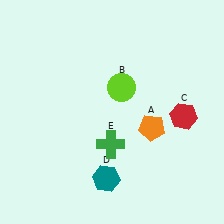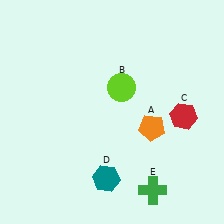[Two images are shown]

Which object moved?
The green cross (E) moved down.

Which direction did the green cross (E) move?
The green cross (E) moved down.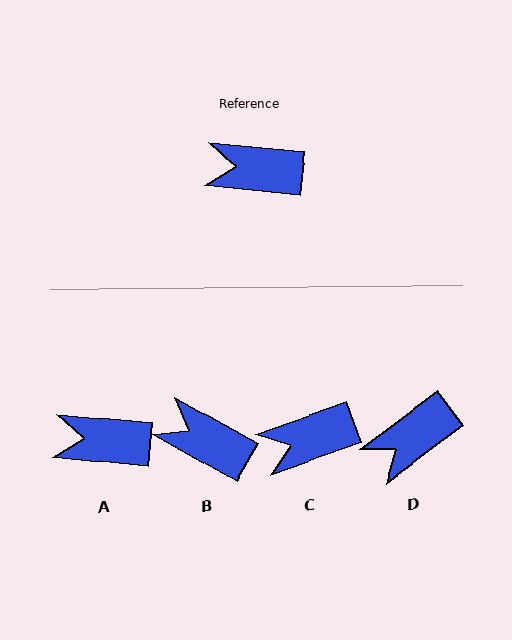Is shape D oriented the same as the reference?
No, it is off by about 42 degrees.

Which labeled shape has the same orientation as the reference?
A.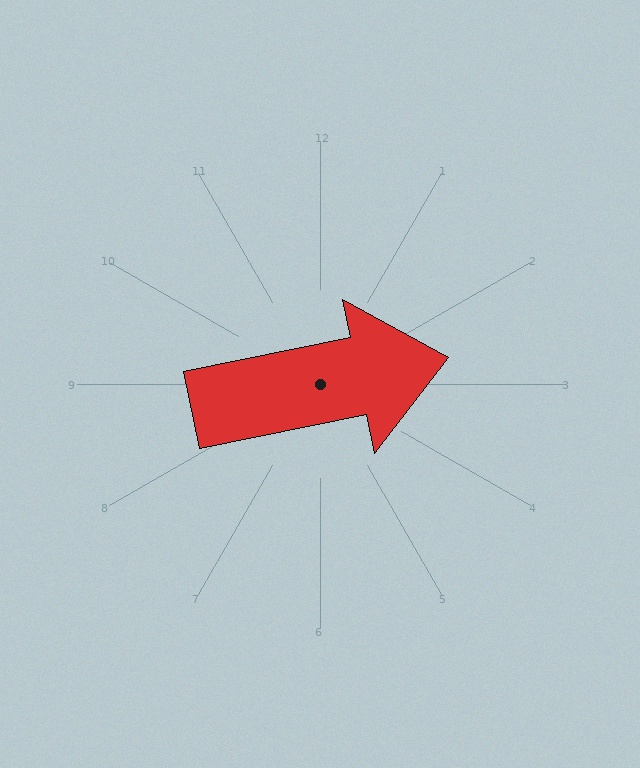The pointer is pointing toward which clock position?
Roughly 3 o'clock.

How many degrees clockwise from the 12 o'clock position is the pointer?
Approximately 78 degrees.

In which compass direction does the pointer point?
East.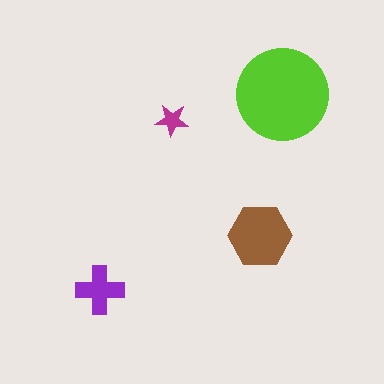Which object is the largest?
The lime circle.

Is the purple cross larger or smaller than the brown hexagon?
Smaller.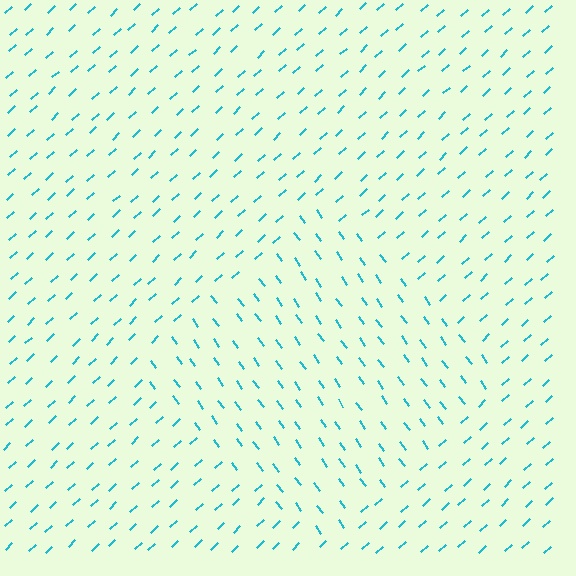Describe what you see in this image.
The image is filled with small cyan line segments. A diamond region in the image has lines oriented differently from the surrounding lines, creating a visible texture boundary.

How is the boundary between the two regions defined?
The boundary is defined purely by a change in line orientation (approximately 83 degrees difference). All lines are the same color and thickness.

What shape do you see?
I see a diamond.